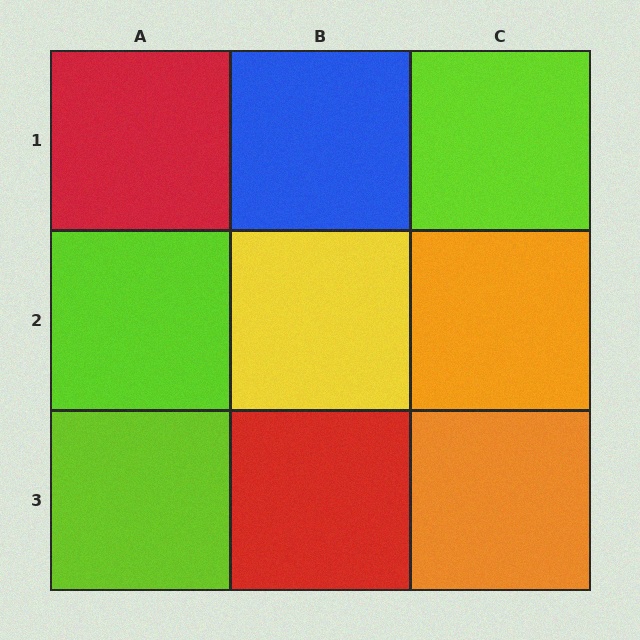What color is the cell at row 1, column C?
Lime.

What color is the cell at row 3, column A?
Lime.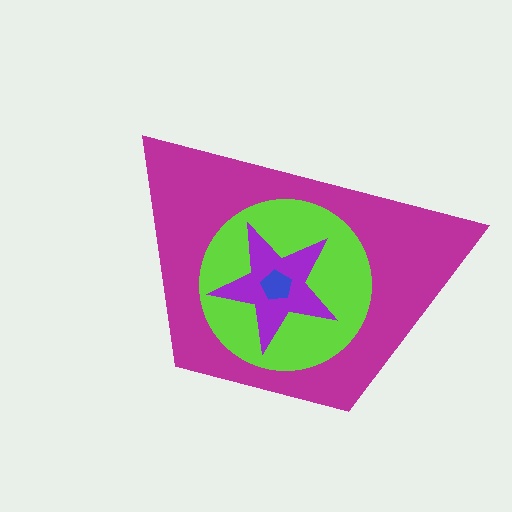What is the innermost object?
The blue pentagon.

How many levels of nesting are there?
4.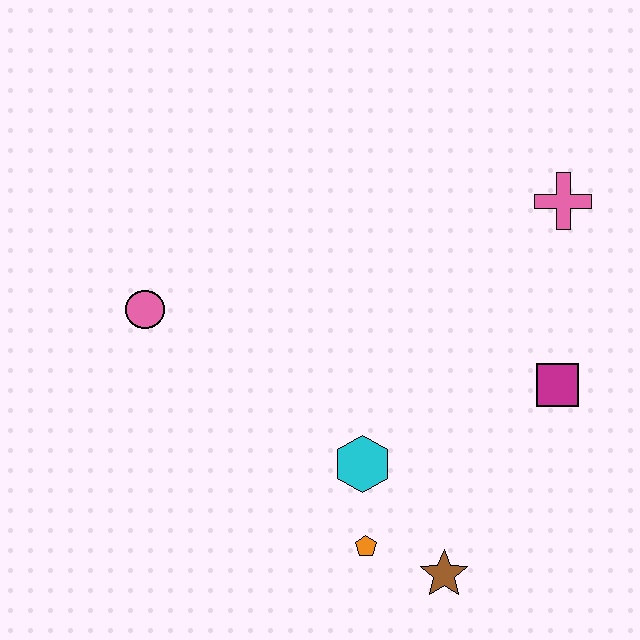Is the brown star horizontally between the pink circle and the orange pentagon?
No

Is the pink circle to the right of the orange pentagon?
No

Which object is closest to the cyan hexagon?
The orange pentagon is closest to the cyan hexagon.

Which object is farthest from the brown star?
The pink circle is farthest from the brown star.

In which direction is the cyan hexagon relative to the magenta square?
The cyan hexagon is to the left of the magenta square.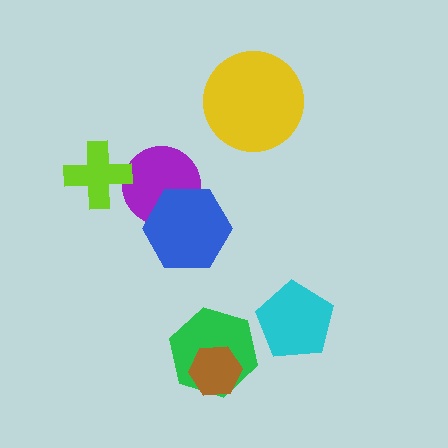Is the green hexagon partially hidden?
Yes, it is partially covered by another shape.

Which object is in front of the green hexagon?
The brown hexagon is in front of the green hexagon.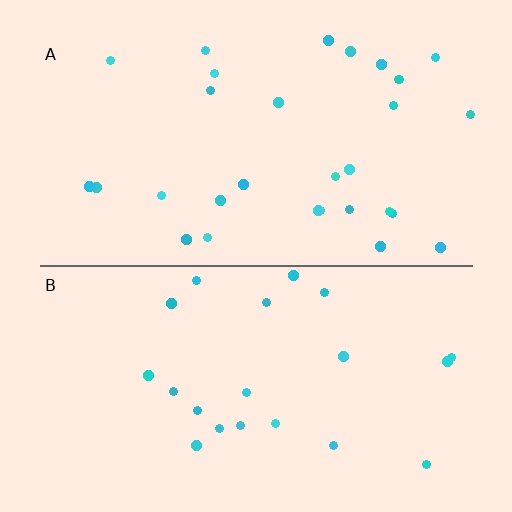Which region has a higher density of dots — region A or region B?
A (the top).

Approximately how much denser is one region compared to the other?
Approximately 1.5× — region A over region B.